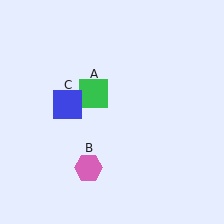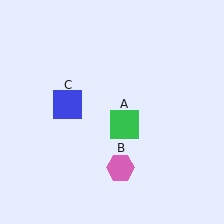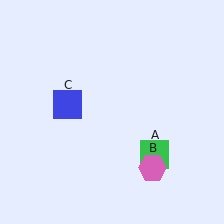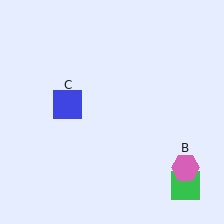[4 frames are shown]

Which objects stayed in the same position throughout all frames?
Blue square (object C) remained stationary.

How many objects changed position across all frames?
2 objects changed position: green square (object A), pink hexagon (object B).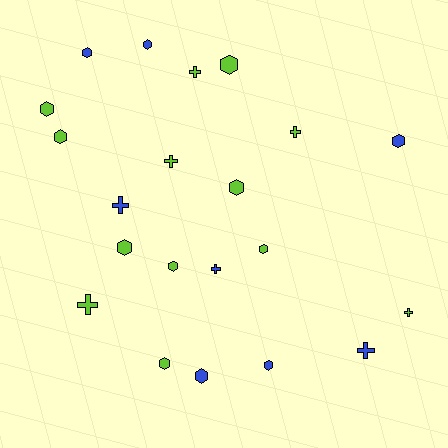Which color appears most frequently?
Lime, with 13 objects.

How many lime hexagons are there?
There are 8 lime hexagons.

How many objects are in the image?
There are 21 objects.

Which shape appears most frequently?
Hexagon, with 13 objects.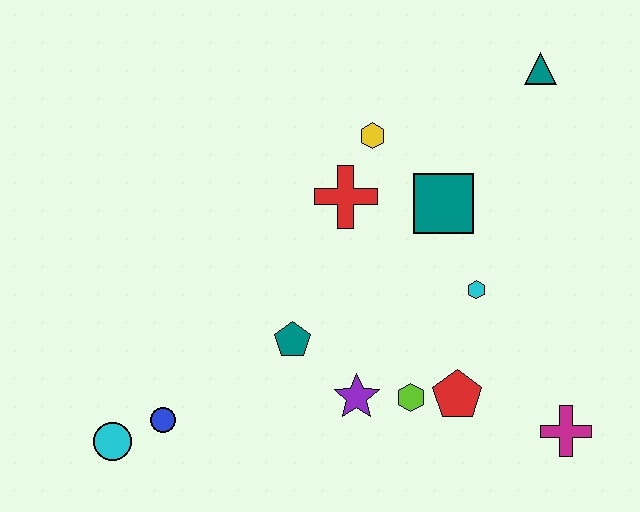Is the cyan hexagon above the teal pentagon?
Yes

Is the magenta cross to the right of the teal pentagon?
Yes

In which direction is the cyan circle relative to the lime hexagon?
The cyan circle is to the left of the lime hexagon.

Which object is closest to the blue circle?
The cyan circle is closest to the blue circle.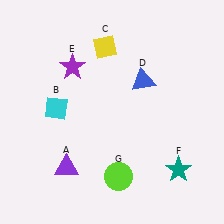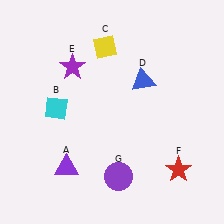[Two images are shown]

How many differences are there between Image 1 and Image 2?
There are 2 differences between the two images.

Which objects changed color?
F changed from teal to red. G changed from lime to purple.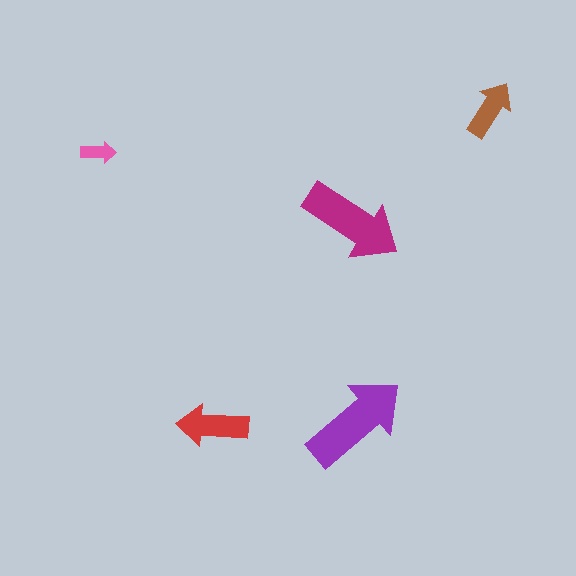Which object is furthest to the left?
The pink arrow is leftmost.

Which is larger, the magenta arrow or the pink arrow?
The magenta one.